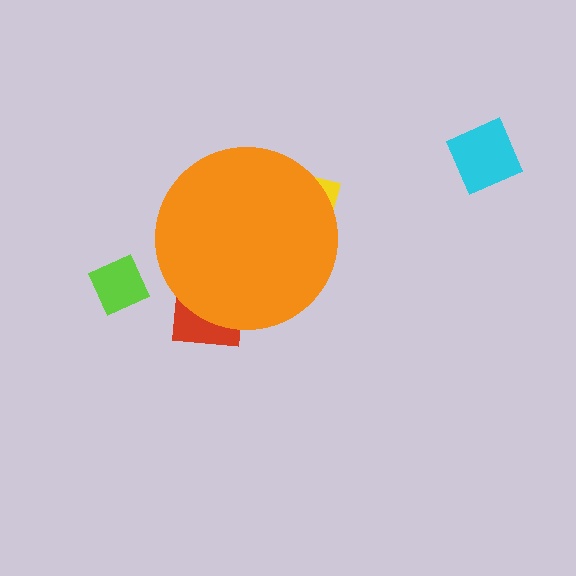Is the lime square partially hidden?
No, the lime square is fully visible.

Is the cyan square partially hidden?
No, the cyan square is fully visible.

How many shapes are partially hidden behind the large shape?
2 shapes are partially hidden.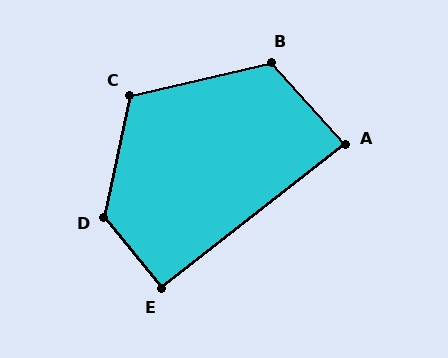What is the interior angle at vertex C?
Approximately 115 degrees (obtuse).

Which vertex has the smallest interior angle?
A, at approximately 86 degrees.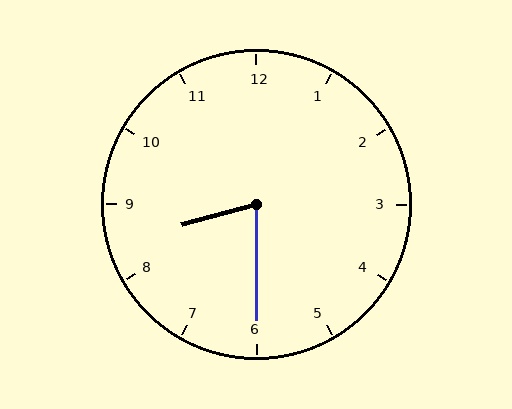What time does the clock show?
8:30.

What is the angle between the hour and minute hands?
Approximately 75 degrees.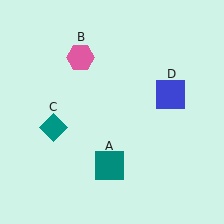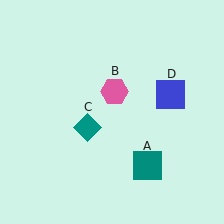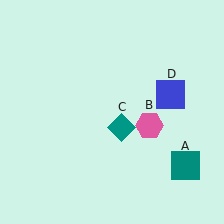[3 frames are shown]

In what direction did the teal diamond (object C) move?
The teal diamond (object C) moved right.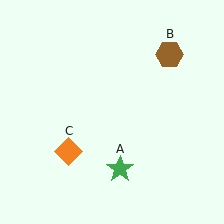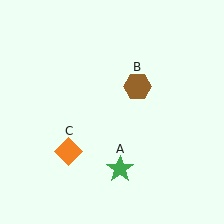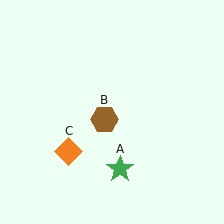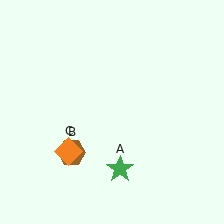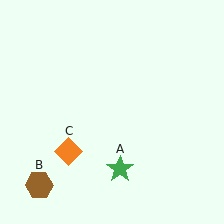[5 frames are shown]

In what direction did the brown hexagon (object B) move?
The brown hexagon (object B) moved down and to the left.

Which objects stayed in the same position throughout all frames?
Green star (object A) and orange diamond (object C) remained stationary.